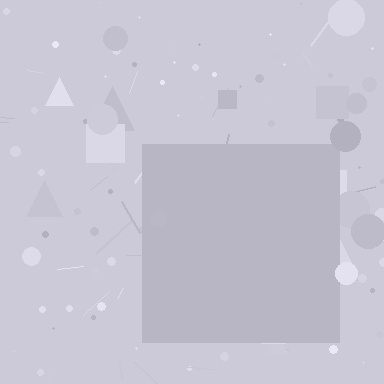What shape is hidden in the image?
A square is hidden in the image.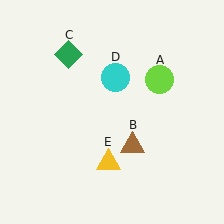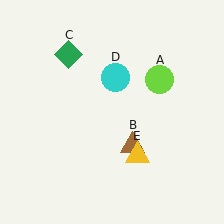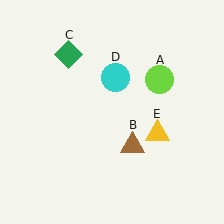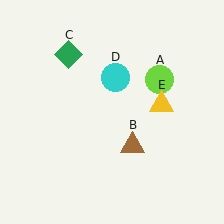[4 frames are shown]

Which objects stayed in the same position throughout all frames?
Lime circle (object A) and brown triangle (object B) and green diamond (object C) and cyan circle (object D) remained stationary.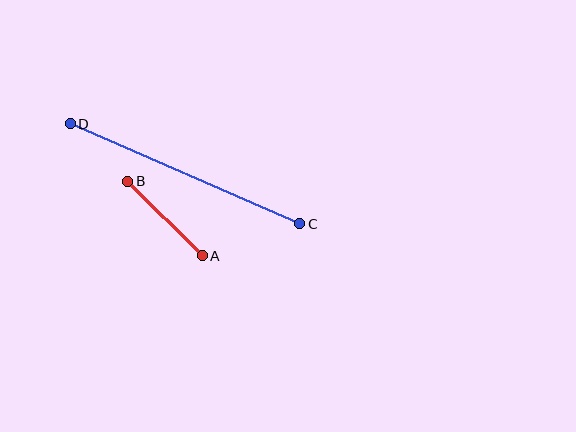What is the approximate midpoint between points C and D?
The midpoint is at approximately (185, 174) pixels.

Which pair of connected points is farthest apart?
Points C and D are farthest apart.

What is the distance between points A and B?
The distance is approximately 105 pixels.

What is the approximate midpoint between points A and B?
The midpoint is at approximately (165, 219) pixels.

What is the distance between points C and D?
The distance is approximately 250 pixels.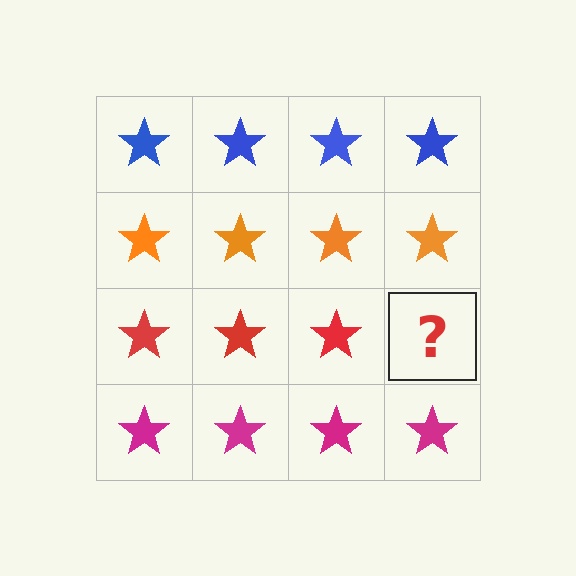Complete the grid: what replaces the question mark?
The question mark should be replaced with a red star.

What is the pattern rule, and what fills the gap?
The rule is that each row has a consistent color. The gap should be filled with a red star.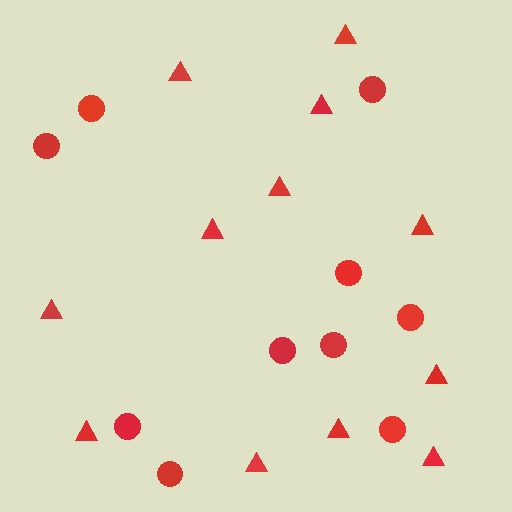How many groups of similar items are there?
There are 2 groups: one group of triangles (12) and one group of circles (10).